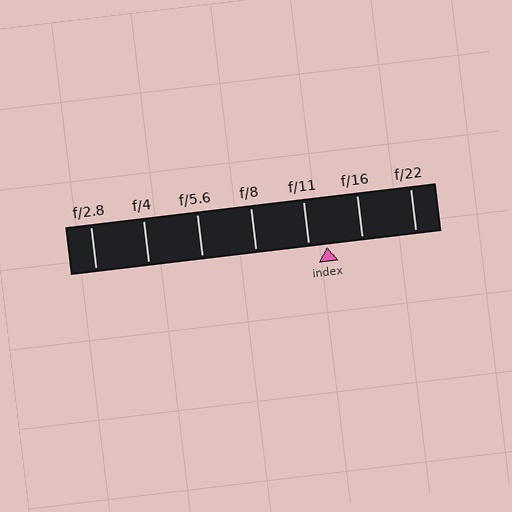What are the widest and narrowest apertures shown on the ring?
The widest aperture shown is f/2.8 and the narrowest is f/22.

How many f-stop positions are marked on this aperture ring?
There are 7 f-stop positions marked.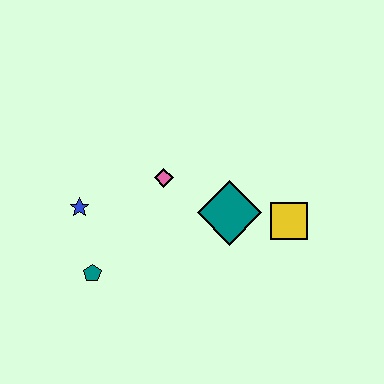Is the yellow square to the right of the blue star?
Yes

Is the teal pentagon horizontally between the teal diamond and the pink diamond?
No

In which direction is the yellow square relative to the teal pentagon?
The yellow square is to the right of the teal pentagon.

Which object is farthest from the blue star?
The yellow square is farthest from the blue star.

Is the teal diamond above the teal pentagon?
Yes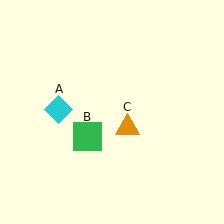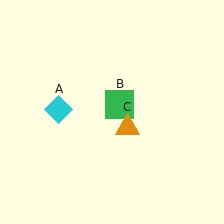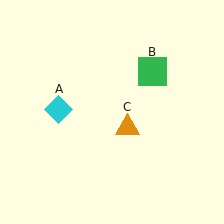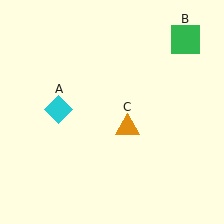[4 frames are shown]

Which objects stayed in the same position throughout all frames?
Cyan diamond (object A) and orange triangle (object C) remained stationary.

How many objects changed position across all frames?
1 object changed position: green square (object B).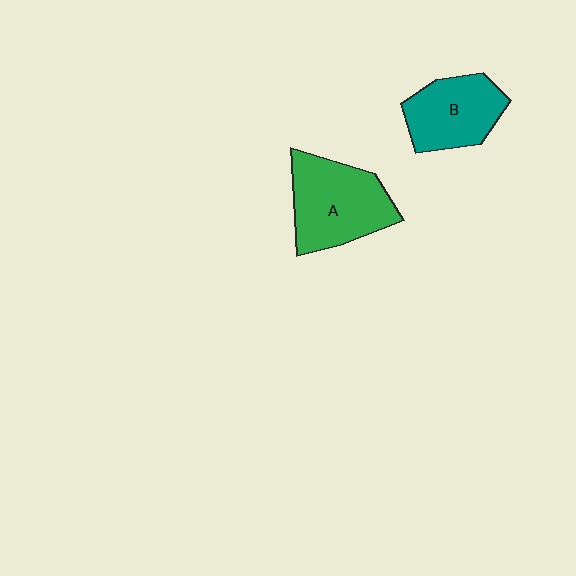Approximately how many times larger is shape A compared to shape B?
Approximately 1.3 times.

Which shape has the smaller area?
Shape B (teal).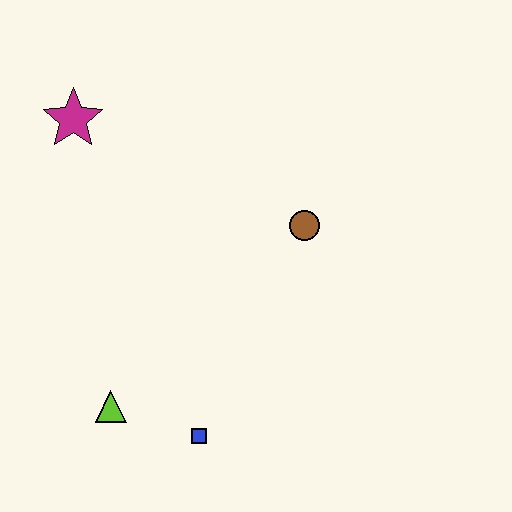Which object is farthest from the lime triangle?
The magenta star is farthest from the lime triangle.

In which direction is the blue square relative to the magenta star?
The blue square is below the magenta star.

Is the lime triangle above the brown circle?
No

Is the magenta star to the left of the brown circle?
Yes